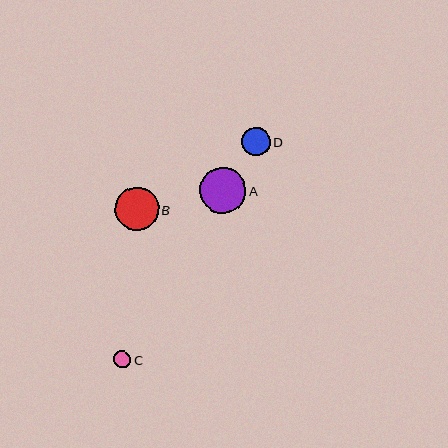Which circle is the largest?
Circle A is the largest with a size of approximately 46 pixels.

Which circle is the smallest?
Circle C is the smallest with a size of approximately 17 pixels.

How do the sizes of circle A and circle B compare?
Circle A and circle B are approximately the same size.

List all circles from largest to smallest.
From largest to smallest: A, B, D, C.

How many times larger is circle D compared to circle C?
Circle D is approximately 1.7 times the size of circle C.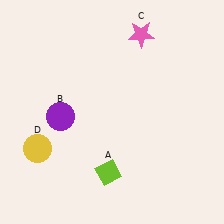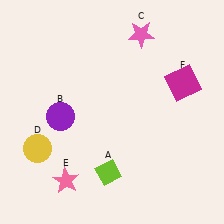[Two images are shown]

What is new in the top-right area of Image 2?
A magenta square (F) was added in the top-right area of Image 2.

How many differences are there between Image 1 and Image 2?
There are 2 differences between the two images.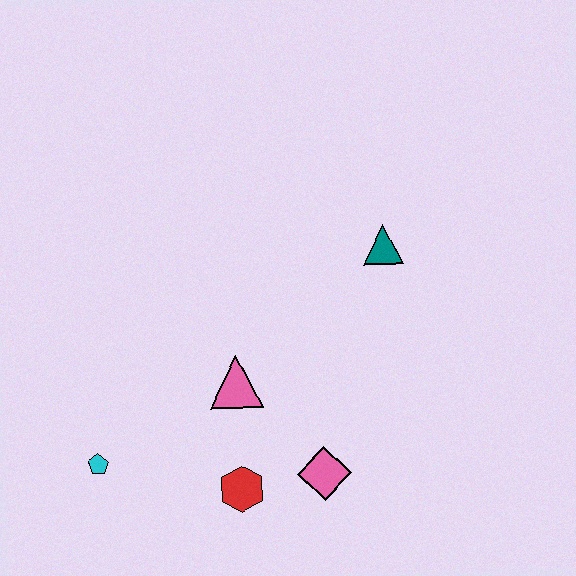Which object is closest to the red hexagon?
The pink diamond is closest to the red hexagon.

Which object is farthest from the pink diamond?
The teal triangle is farthest from the pink diamond.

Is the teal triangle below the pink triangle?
No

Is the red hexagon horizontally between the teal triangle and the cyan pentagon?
Yes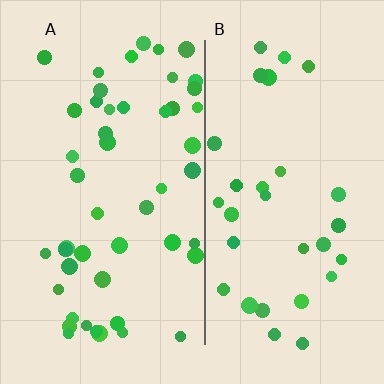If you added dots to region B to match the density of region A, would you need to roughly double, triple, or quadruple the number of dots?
Approximately double.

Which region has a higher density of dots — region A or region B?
A (the left).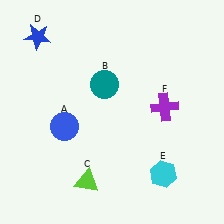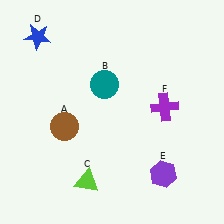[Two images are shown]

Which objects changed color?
A changed from blue to brown. E changed from cyan to purple.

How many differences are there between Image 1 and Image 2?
There are 2 differences between the two images.